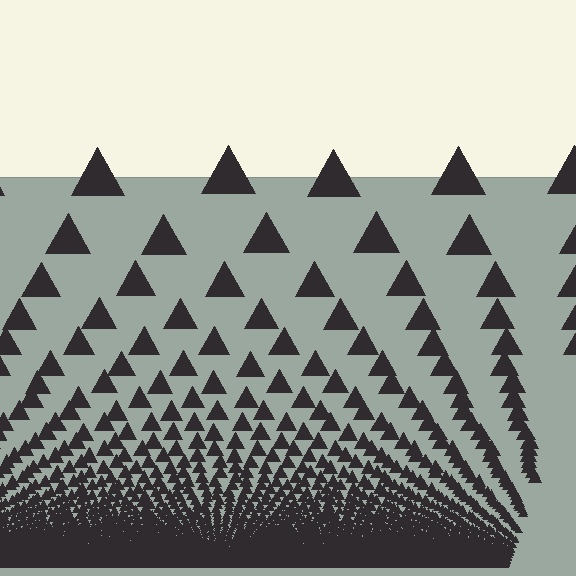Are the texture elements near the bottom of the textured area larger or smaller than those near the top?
Smaller. The gradient is inverted — elements near the bottom are smaller and denser.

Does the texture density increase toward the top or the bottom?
Density increases toward the bottom.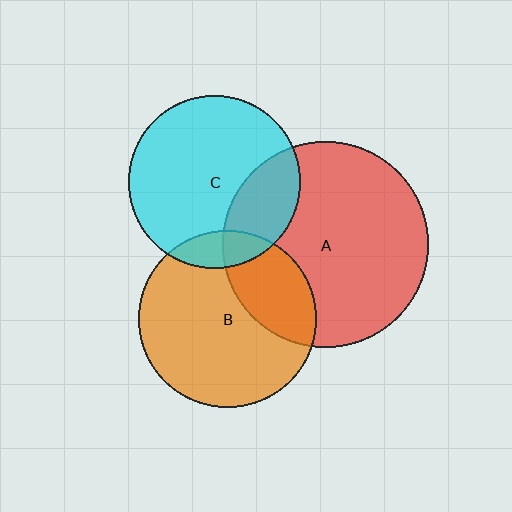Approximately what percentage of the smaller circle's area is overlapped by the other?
Approximately 10%.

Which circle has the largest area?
Circle A (red).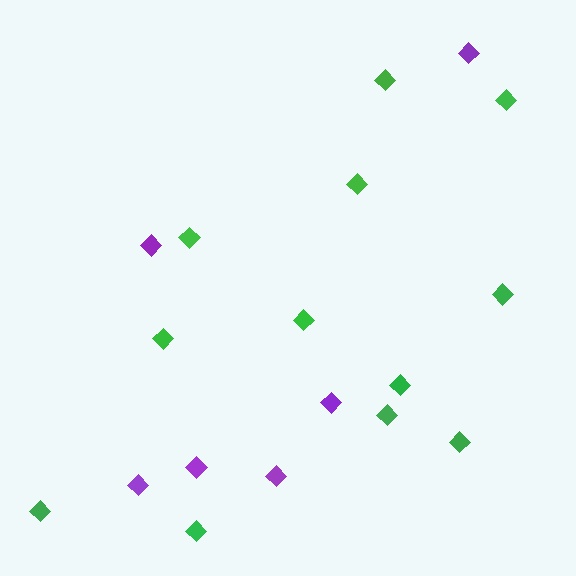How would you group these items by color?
There are 2 groups: one group of green diamonds (12) and one group of purple diamonds (6).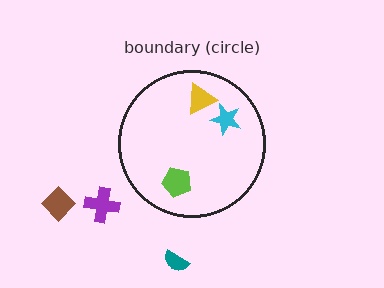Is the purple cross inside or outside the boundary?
Outside.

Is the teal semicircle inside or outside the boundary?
Outside.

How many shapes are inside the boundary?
3 inside, 3 outside.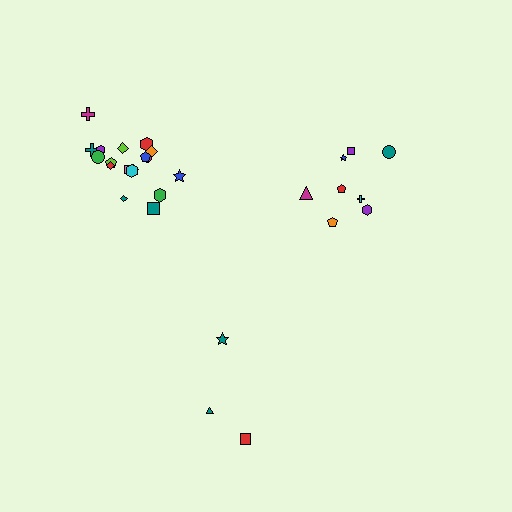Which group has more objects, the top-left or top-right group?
The top-left group.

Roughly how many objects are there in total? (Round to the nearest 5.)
Roughly 30 objects in total.